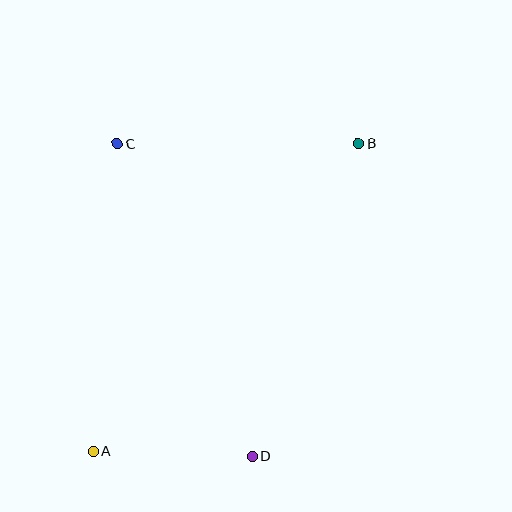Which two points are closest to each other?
Points A and D are closest to each other.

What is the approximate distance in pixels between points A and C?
The distance between A and C is approximately 308 pixels.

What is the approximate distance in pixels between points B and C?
The distance between B and C is approximately 241 pixels.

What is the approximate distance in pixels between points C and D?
The distance between C and D is approximately 340 pixels.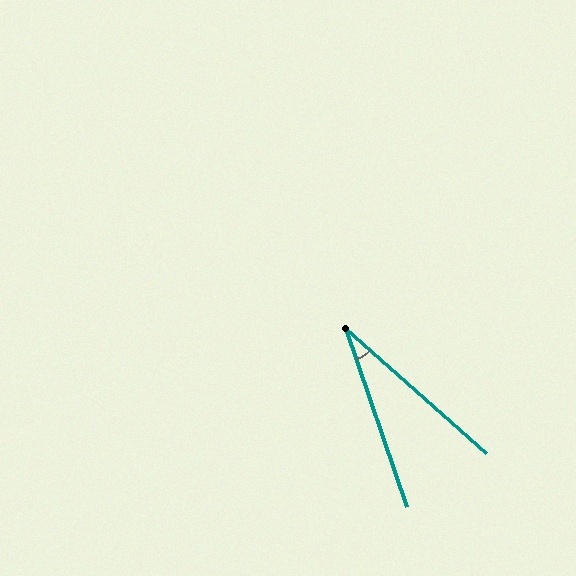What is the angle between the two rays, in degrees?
Approximately 30 degrees.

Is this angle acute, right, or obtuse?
It is acute.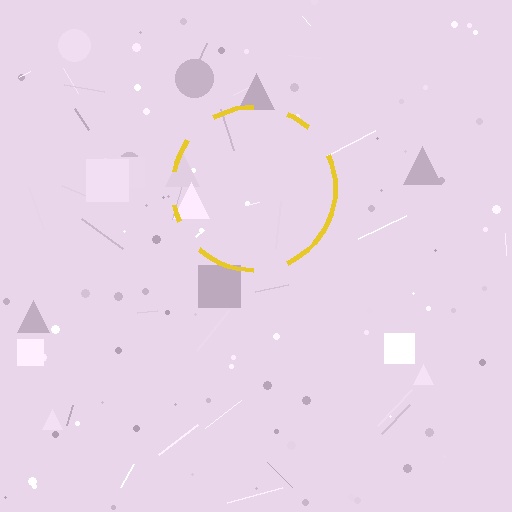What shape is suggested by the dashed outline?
The dashed outline suggests a circle.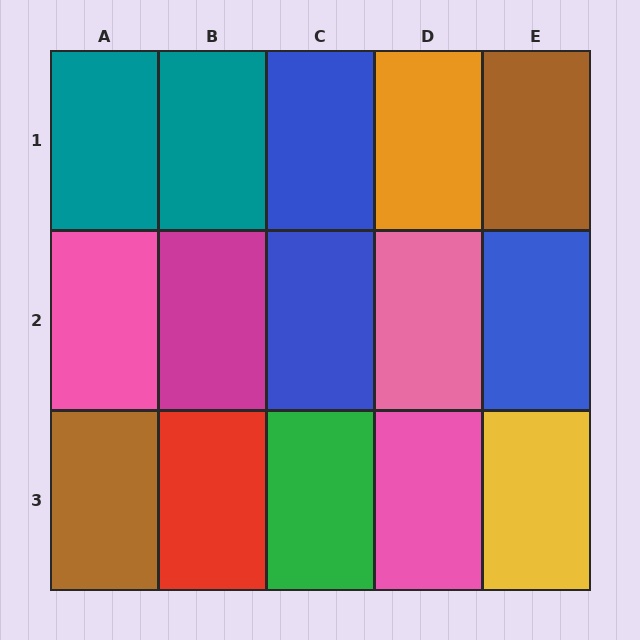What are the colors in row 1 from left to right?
Teal, teal, blue, orange, brown.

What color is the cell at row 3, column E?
Yellow.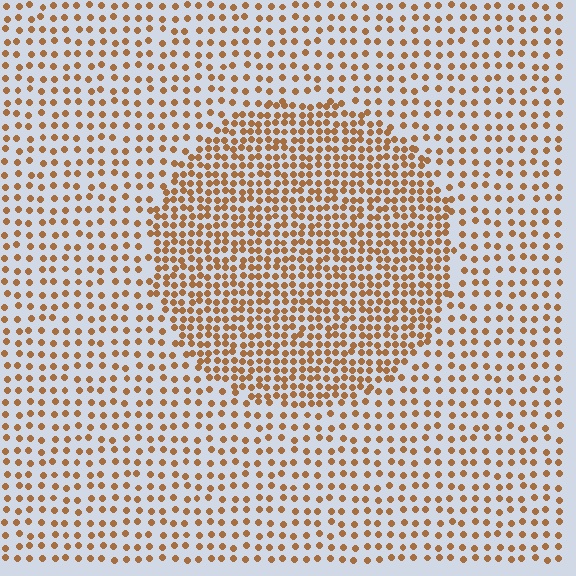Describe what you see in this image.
The image contains small brown elements arranged at two different densities. A circle-shaped region is visible where the elements are more densely packed than the surrounding area.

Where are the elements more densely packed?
The elements are more densely packed inside the circle boundary.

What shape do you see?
I see a circle.